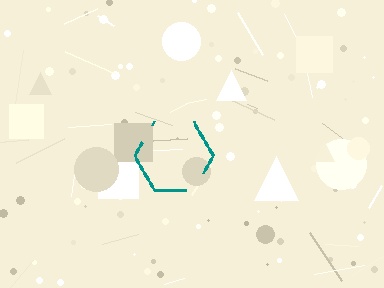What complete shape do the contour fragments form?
The contour fragments form a hexagon.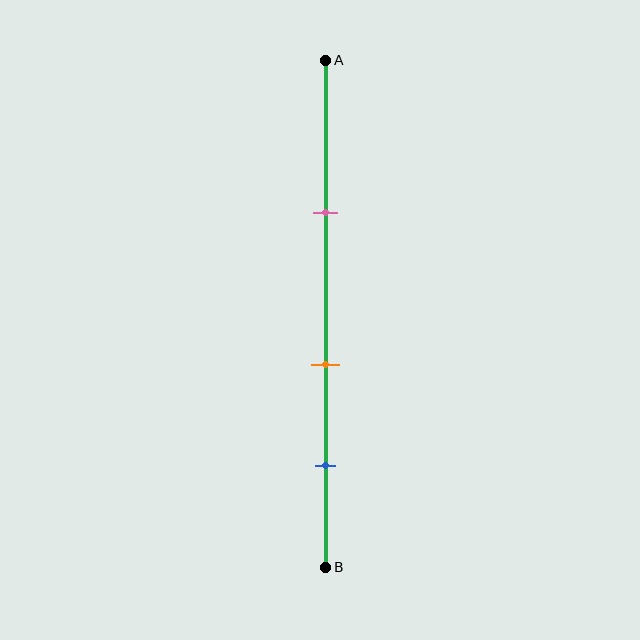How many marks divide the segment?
There are 3 marks dividing the segment.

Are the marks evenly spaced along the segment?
Yes, the marks are approximately evenly spaced.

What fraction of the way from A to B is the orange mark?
The orange mark is approximately 60% (0.6) of the way from A to B.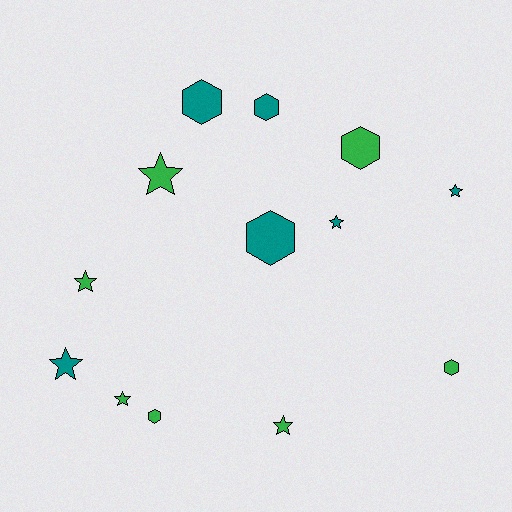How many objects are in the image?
There are 13 objects.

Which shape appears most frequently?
Star, with 7 objects.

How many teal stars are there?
There are 3 teal stars.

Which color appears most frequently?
Green, with 7 objects.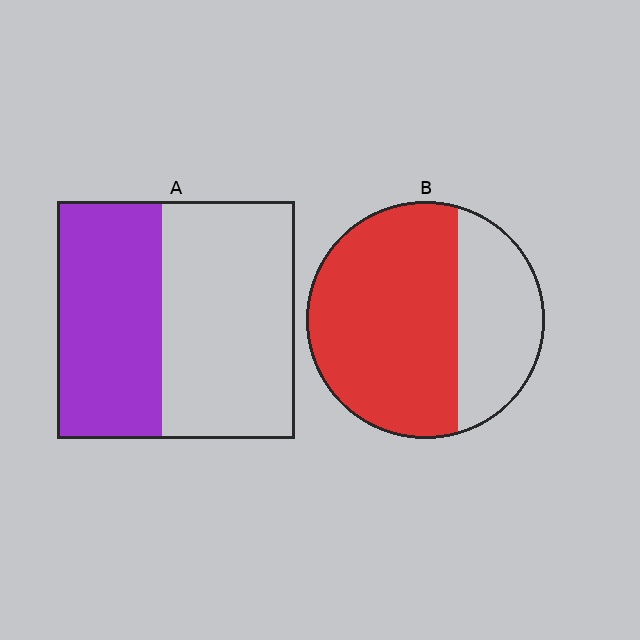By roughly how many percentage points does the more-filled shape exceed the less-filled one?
By roughly 25 percentage points (B over A).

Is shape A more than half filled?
No.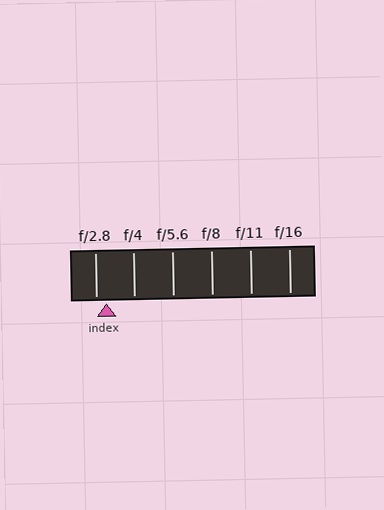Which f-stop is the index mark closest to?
The index mark is closest to f/2.8.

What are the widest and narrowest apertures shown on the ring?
The widest aperture shown is f/2.8 and the narrowest is f/16.